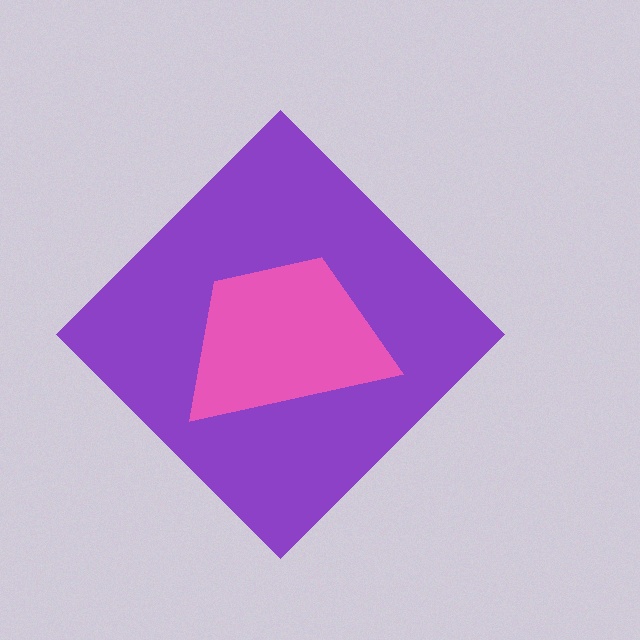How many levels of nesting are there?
2.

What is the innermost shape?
The pink trapezoid.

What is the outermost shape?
The purple diamond.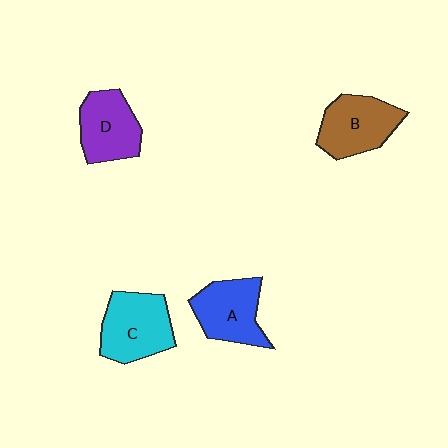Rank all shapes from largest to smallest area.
From largest to smallest: C (cyan), B (brown), A (blue), D (purple).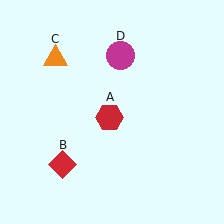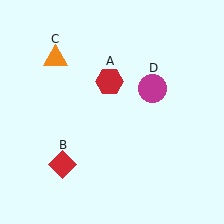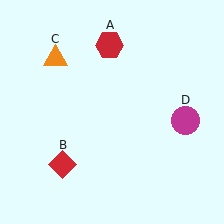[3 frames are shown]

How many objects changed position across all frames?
2 objects changed position: red hexagon (object A), magenta circle (object D).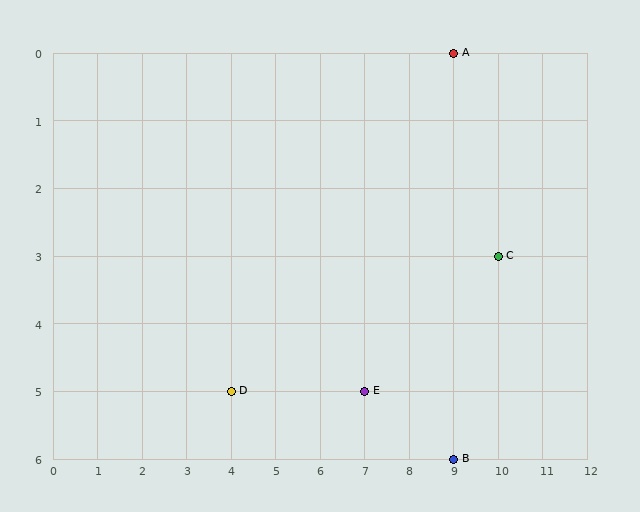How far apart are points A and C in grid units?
Points A and C are 1 column and 3 rows apart (about 3.2 grid units diagonally).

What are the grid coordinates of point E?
Point E is at grid coordinates (7, 5).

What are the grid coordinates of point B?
Point B is at grid coordinates (9, 6).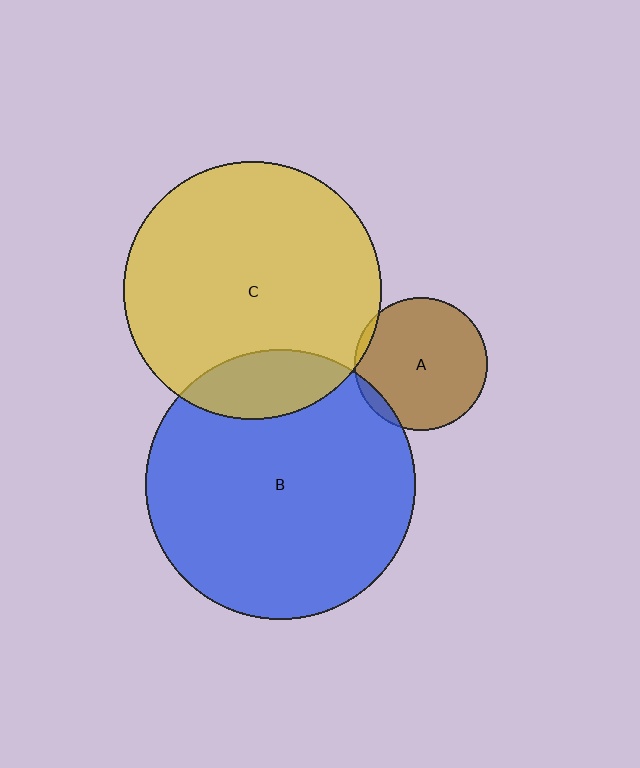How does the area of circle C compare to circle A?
Approximately 3.8 times.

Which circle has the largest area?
Circle B (blue).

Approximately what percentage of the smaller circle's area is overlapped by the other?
Approximately 5%.